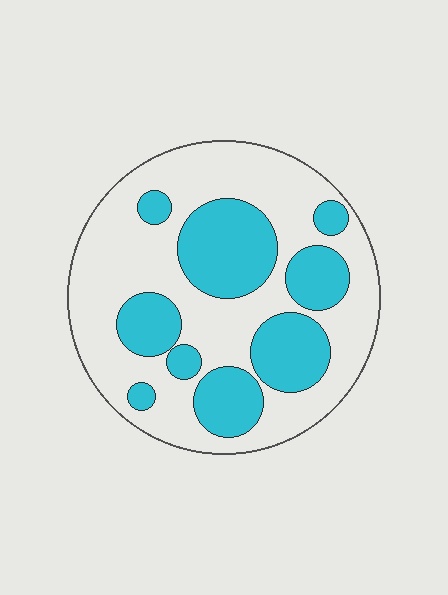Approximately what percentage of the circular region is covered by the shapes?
Approximately 35%.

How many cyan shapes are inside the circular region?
9.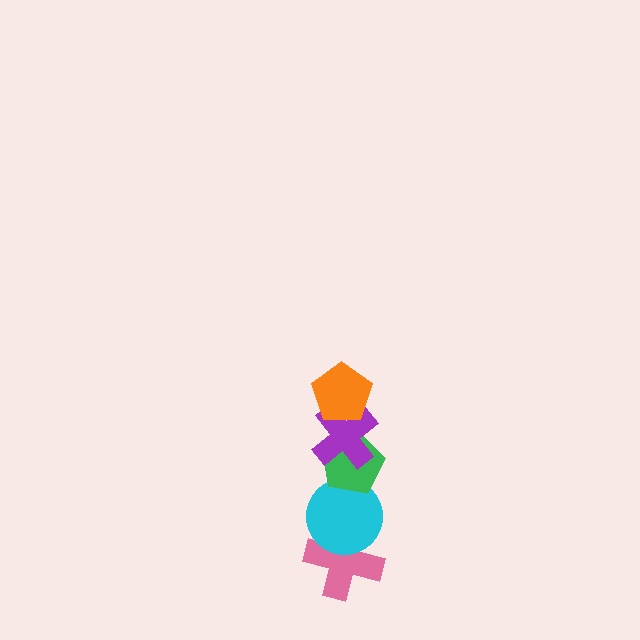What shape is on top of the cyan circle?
The green pentagon is on top of the cyan circle.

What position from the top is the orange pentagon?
The orange pentagon is 1st from the top.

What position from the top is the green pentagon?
The green pentagon is 3rd from the top.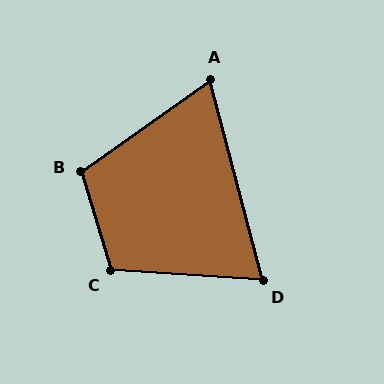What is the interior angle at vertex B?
Approximately 108 degrees (obtuse).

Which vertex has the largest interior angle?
C, at approximately 110 degrees.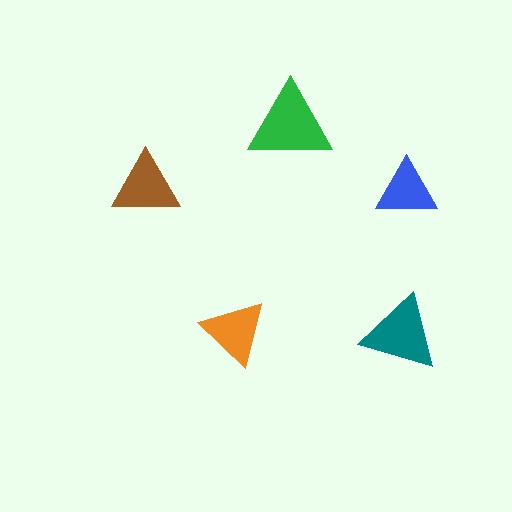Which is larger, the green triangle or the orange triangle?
The green one.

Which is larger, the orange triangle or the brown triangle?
The brown one.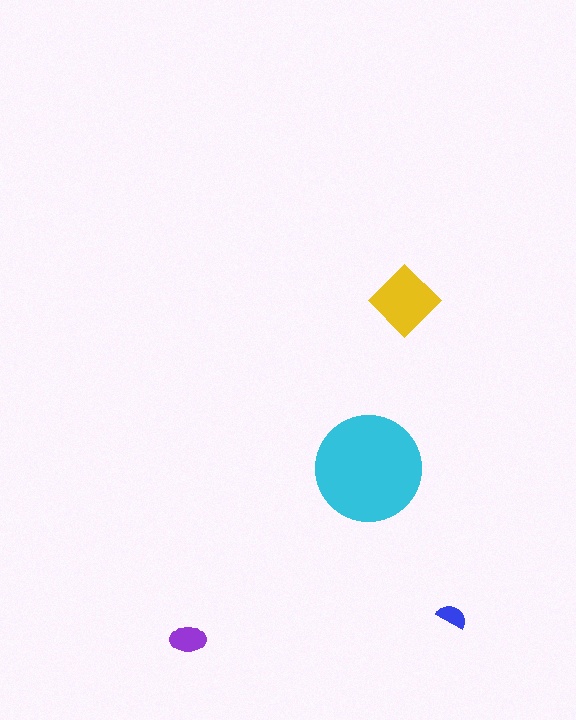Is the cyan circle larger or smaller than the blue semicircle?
Larger.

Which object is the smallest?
The blue semicircle.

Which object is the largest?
The cyan circle.